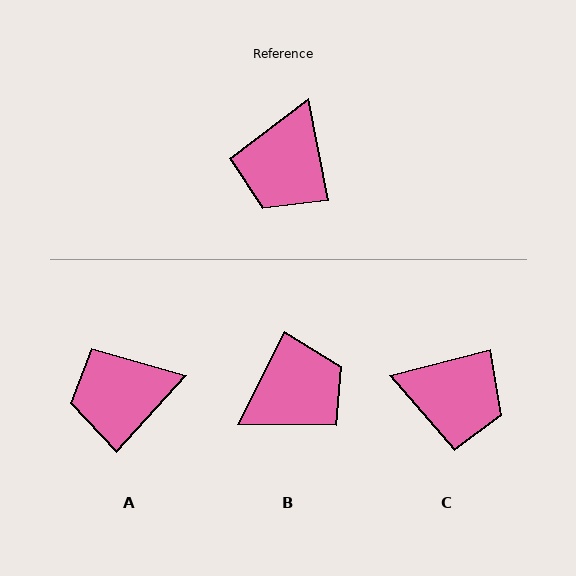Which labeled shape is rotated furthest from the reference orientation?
B, about 142 degrees away.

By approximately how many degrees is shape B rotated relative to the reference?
Approximately 142 degrees counter-clockwise.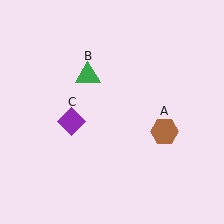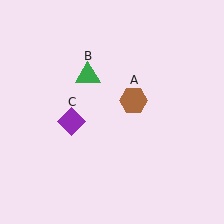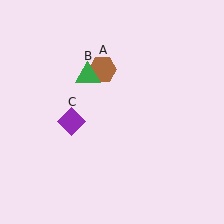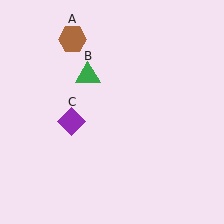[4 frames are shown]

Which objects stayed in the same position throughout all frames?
Green triangle (object B) and purple diamond (object C) remained stationary.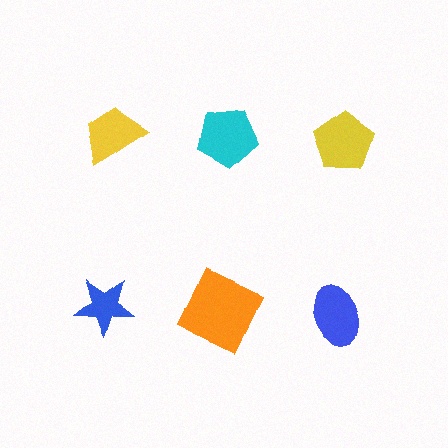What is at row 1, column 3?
A yellow pentagon.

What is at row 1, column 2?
A cyan pentagon.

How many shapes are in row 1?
3 shapes.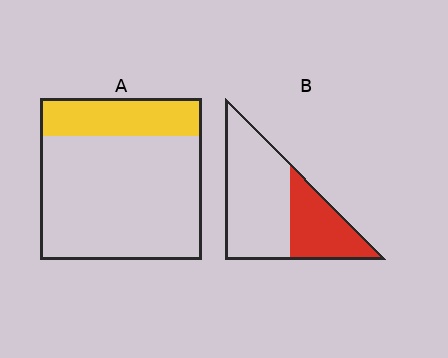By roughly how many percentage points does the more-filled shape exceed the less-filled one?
By roughly 10 percentage points (B over A).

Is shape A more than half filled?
No.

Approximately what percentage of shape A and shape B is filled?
A is approximately 25% and B is approximately 35%.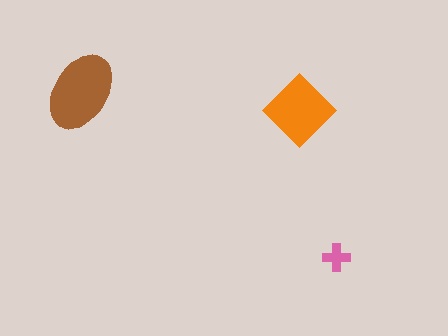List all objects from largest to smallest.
The brown ellipse, the orange diamond, the pink cross.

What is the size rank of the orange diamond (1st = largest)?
2nd.